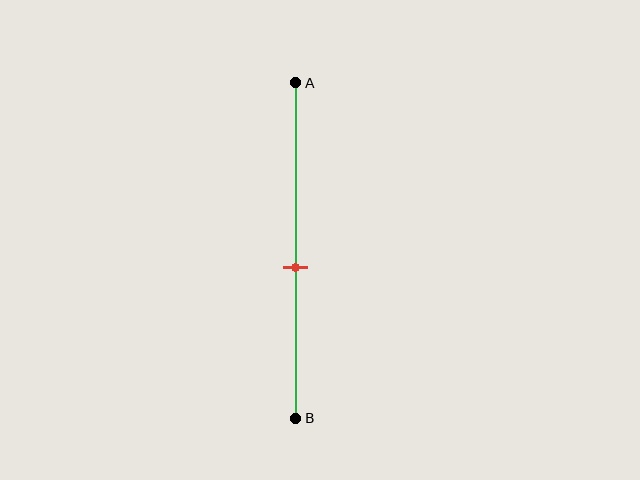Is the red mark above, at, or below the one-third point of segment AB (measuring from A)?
The red mark is below the one-third point of segment AB.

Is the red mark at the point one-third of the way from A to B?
No, the mark is at about 55% from A, not at the 33% one-third point.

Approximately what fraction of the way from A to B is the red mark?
The red mark is approximately 55% of the way from A to B.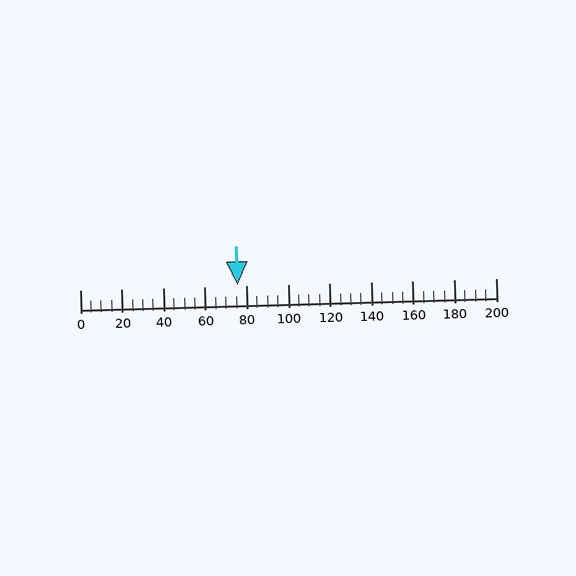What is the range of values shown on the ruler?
The ruler shows values from 0 to 200.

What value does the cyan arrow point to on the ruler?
The cyan arrow points to approximately 76.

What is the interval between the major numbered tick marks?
The major tick marks are spaced 20 units apart.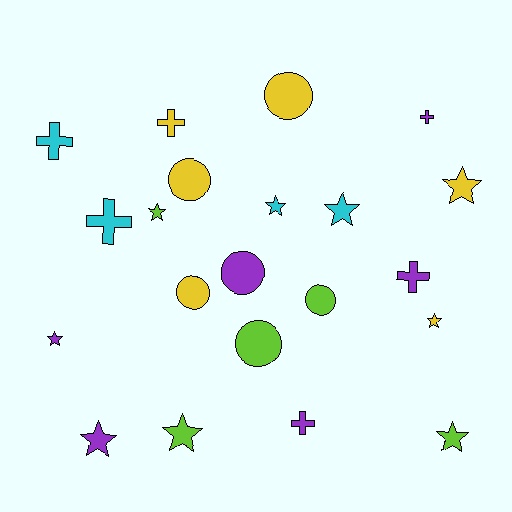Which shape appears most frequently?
Star, with 9 objects.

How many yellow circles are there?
There are 3 yellow circles.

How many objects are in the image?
There are 21 objects.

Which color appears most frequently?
Yellow, with 6 objects.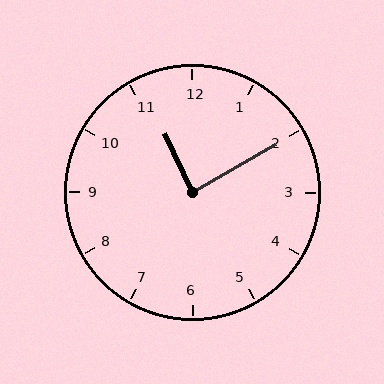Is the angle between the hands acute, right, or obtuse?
It is right.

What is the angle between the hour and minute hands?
Approximately 85 degrees.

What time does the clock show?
11:10.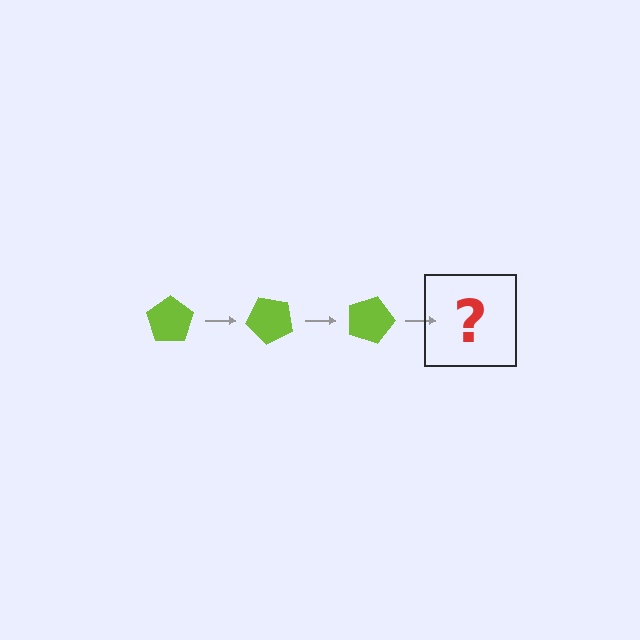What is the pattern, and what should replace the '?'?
The pattern is that the pentagon rotates 45 degrees each step. The '?' should be a lime pentagon rotated 135 degrees.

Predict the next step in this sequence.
The next step is a lime pentagon rotated 135 degrees.